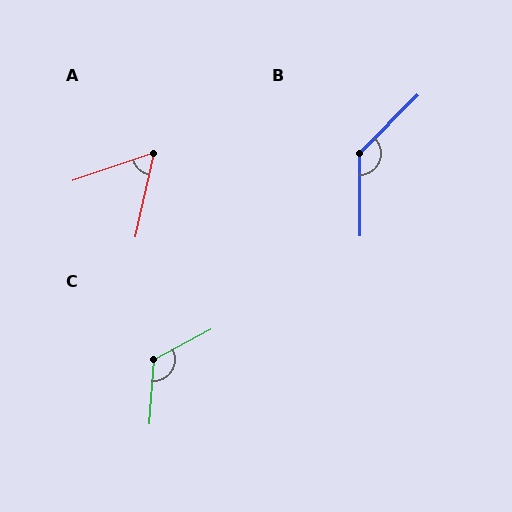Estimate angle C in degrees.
Approximately 122 degrees.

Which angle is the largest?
B, at approximately 135 degrees.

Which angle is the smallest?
A, at approximately 58 degrees.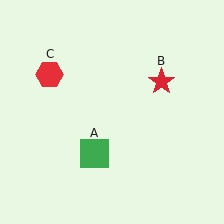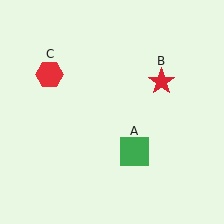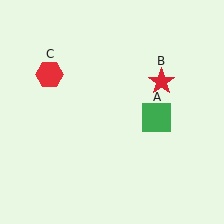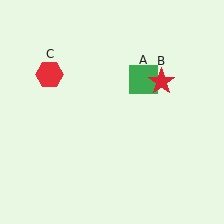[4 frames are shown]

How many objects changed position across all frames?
1 object changed position: green square (object A).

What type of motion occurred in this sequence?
The green square (object A) rotated counterclockwise around the center of the scene.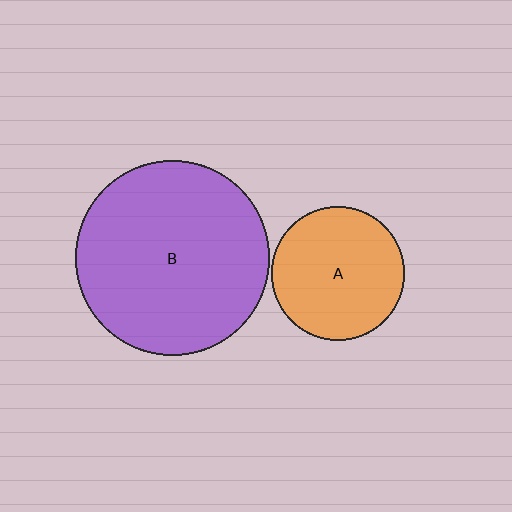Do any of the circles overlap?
No, none of the circles overlap.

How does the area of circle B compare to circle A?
Approximately 2.1 times.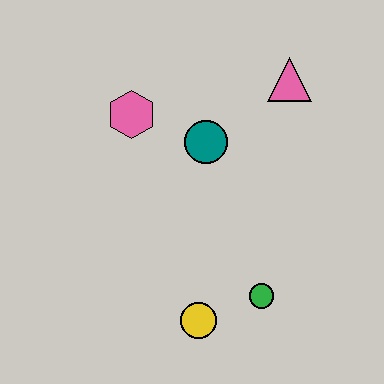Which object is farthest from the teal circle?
The yellow circle is farthest from the teal circle.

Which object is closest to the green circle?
The yellow circle is closest to the green circle.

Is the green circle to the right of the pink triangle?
No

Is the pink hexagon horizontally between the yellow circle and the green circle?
No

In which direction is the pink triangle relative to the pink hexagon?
The pink triangle is to the right of the pink hexagon.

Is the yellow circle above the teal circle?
No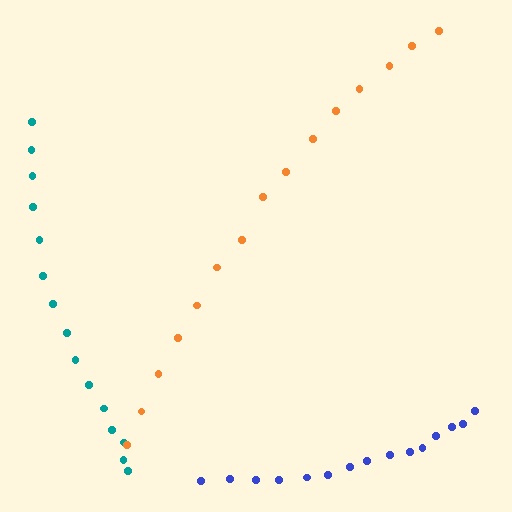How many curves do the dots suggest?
There are 3 distinct paths.